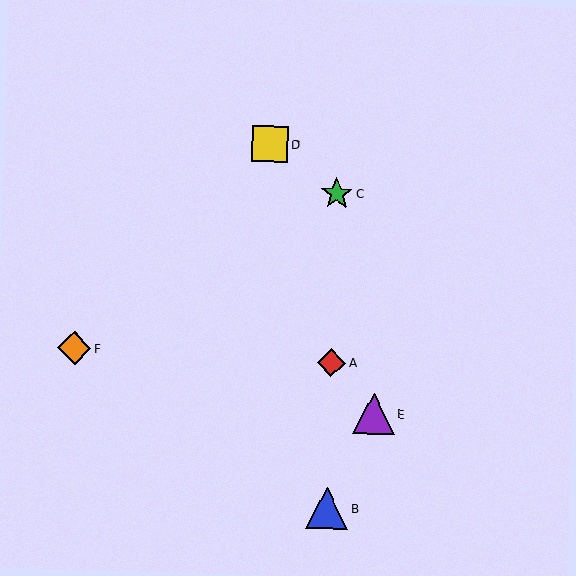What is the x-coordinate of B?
Object B is at x≈327.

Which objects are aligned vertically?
Objects A, B, C are aligned vertically.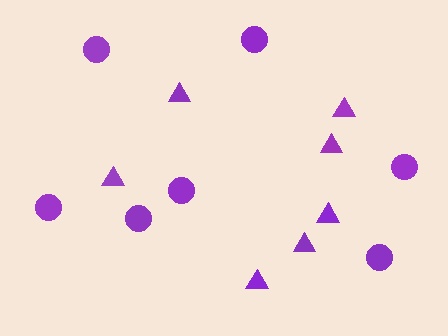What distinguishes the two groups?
There are 2 groups: one group of circles (7) and one group of triangles (7).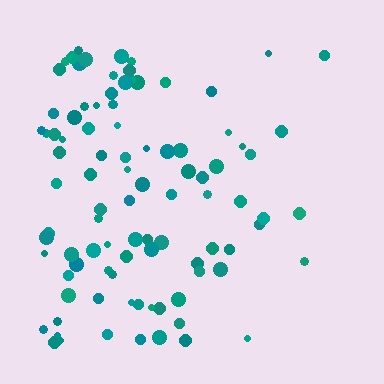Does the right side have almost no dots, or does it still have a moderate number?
Still a moderate number, just noticeably fewer than the left.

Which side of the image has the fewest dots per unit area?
The right.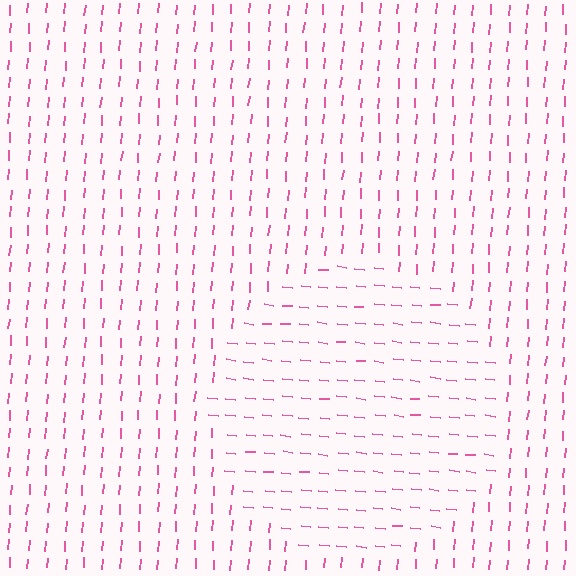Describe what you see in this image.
The image is filled with small pink line segments. A circle region in the image has lines oriented differently from the surrounding lines, creating a visible texture boundary.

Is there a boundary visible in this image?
Yes, there is a texture boundary formed by a change in line orientation.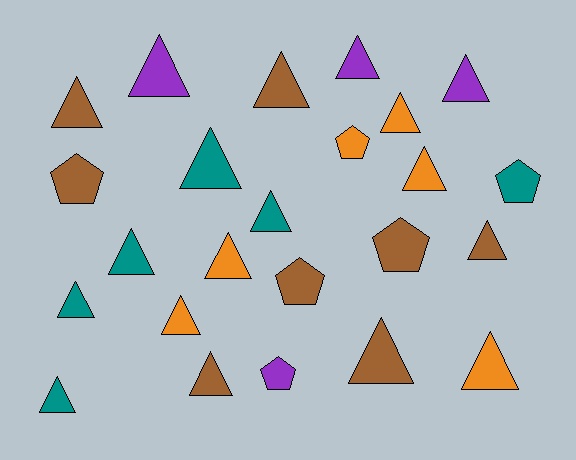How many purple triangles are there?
There are 3 purple triangles.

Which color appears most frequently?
Brown, with 8 objects.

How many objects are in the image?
There are 24 objects.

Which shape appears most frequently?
Triangle, with 18 objects.